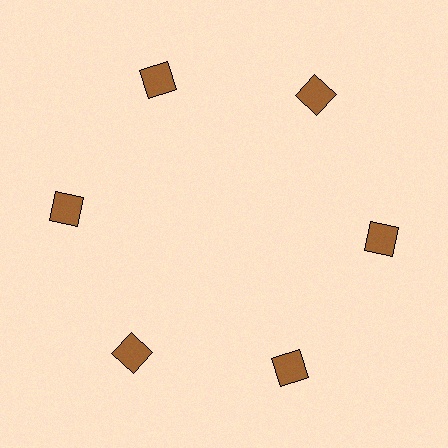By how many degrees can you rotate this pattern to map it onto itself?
The pattern maps onto itself every 60 degrees of rotation.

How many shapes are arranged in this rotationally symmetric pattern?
There are 6 shapes, arranged in 6 groups of 1.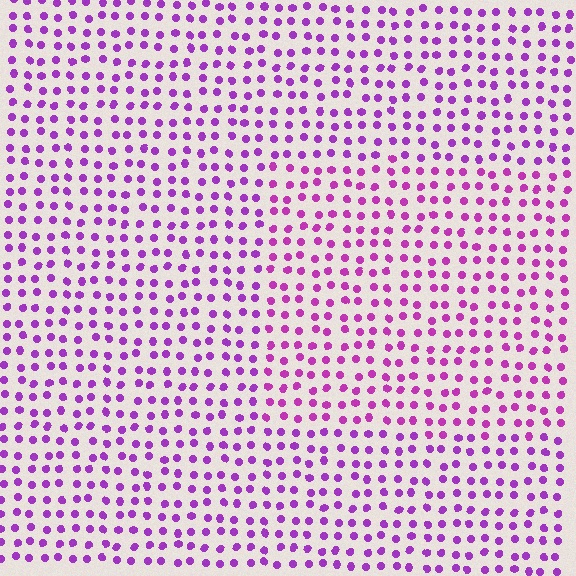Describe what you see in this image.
The image is filled with small purple elements in a uniform arrangement. A rectangle-shaped region is visible where the elements are tinted to a slightly different hue, forming a subtle color boundary.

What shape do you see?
I see a rectangle.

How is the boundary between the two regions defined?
The boundary is defined purely by a slight shift in hue (about 19 degrees). Spacing, size, and orientation are identical on both sides.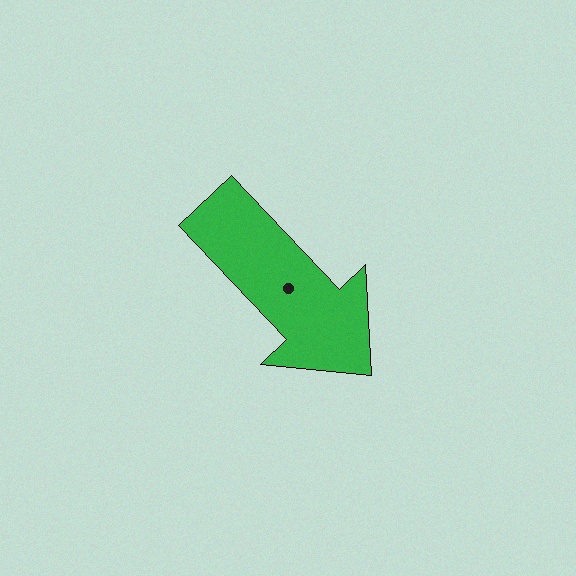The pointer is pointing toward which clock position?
Roughly 5 o'clock.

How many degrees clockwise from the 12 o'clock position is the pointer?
Approximately 136 degrees.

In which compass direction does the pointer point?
Southeast.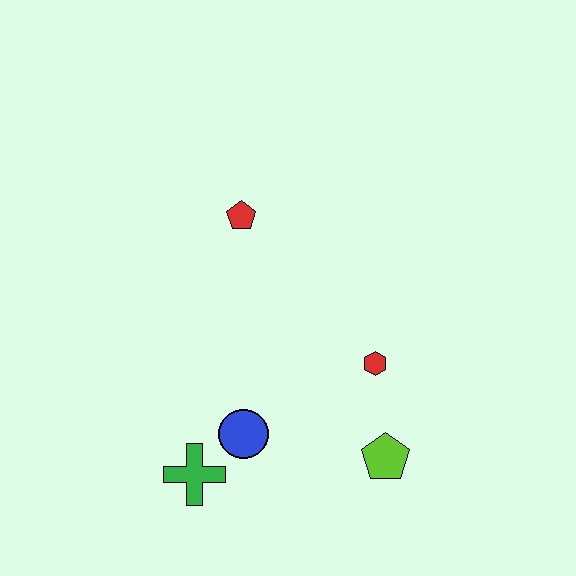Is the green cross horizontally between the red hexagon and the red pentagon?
No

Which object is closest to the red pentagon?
The red hexagon is closest to the red pentagon.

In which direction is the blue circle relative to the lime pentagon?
The blue circle is to the left of the lime pentagon.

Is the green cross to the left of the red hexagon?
Yes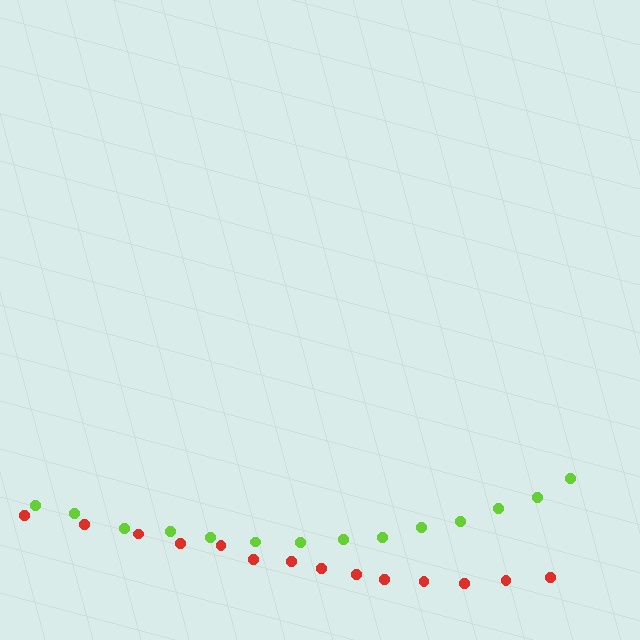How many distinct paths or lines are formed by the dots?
There are 2 distinct paths.